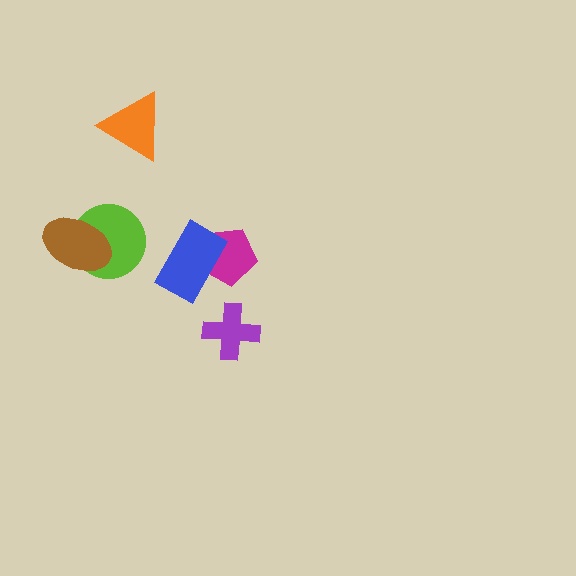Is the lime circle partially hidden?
Yes, it is partially covered by another shape.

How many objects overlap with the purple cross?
0 objects overlap with the purple cross.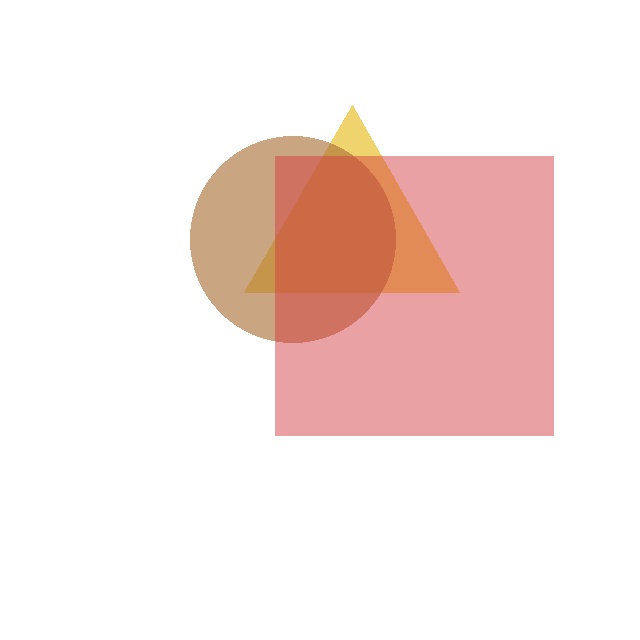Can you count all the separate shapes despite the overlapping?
Yes, there are 3 separate shapes.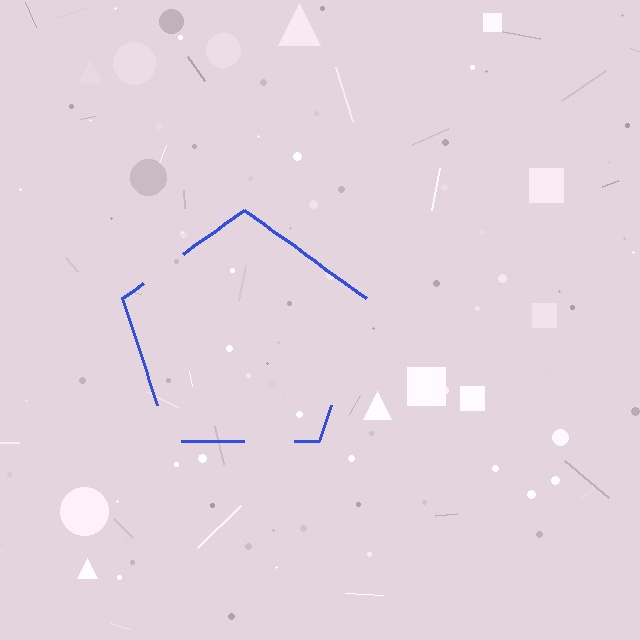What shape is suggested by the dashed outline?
The dashed outline suggests a pentagon.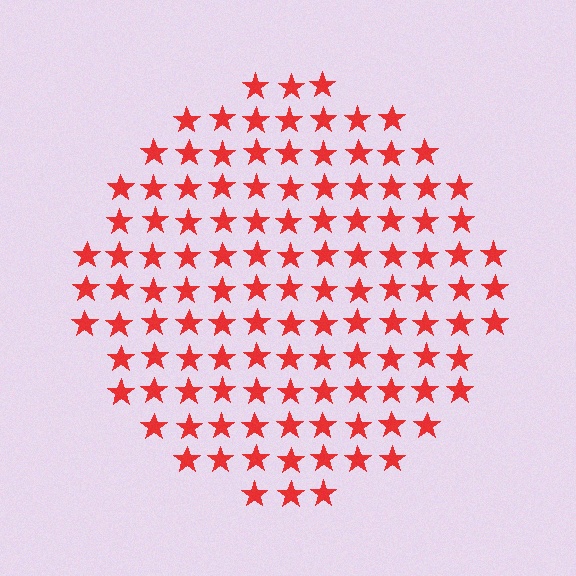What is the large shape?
The large shape is a circle.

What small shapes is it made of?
It is made of small stars.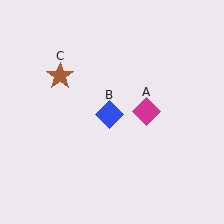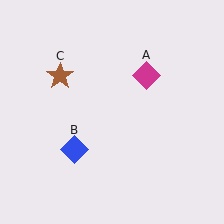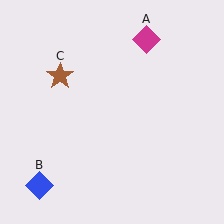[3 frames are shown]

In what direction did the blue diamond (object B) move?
The blue diamond (object B) moved down and to the left.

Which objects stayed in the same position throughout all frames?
Brown star (object C) remained stationary.